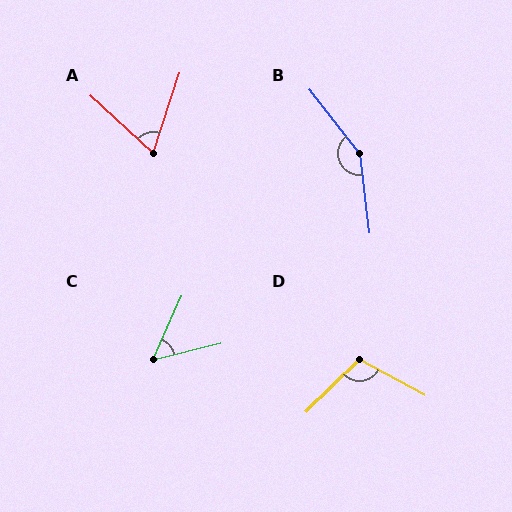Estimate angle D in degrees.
Approximately 107 degrees.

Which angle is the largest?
B, at approximately 149 degrees.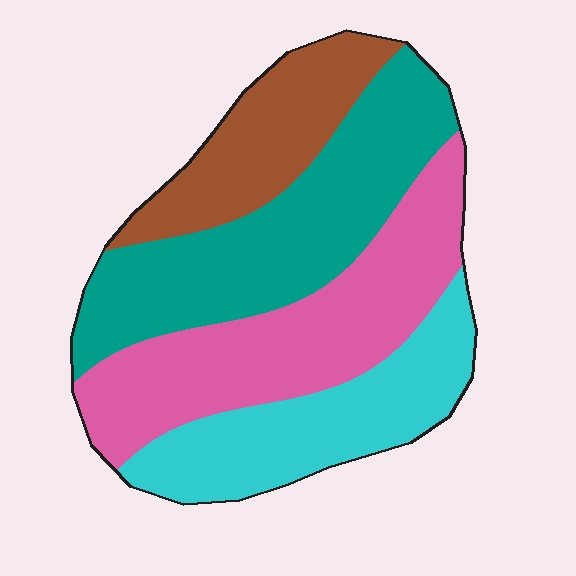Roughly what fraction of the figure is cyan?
Cyan takes up about one fifth (1/5) of the figure.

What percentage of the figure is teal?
Teal takes up between a sixth and a third of the figure.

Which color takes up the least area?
Brown, at roughly 15%.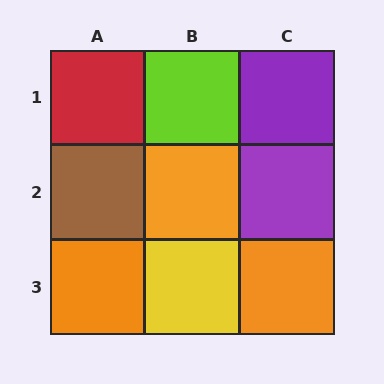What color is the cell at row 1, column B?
Lime.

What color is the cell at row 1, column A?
Red.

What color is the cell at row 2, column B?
Orange.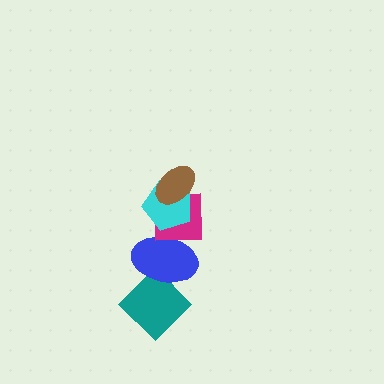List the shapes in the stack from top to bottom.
From top to bottom: the brown ellipse, the cyan pentagon, the magenta square, the blue ellipse, the teal diamond.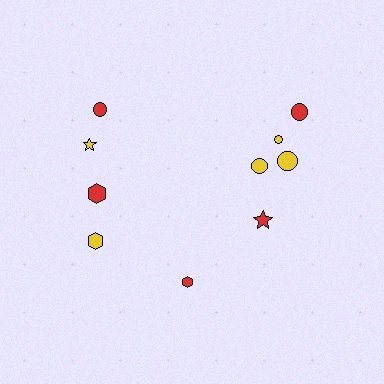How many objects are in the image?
There are 10 objects.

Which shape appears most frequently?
Circle, with 5 objects.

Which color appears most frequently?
Yellow, with 5 objects.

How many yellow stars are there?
There is 1 yellow star.